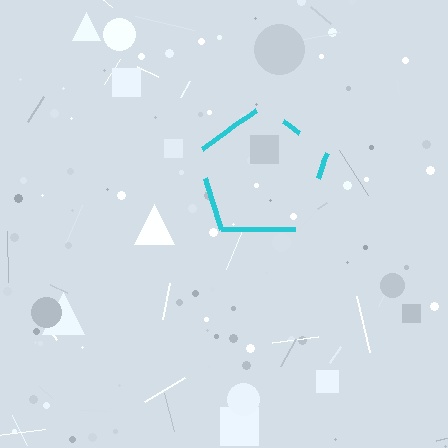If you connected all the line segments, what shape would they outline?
They would outline a pentagon.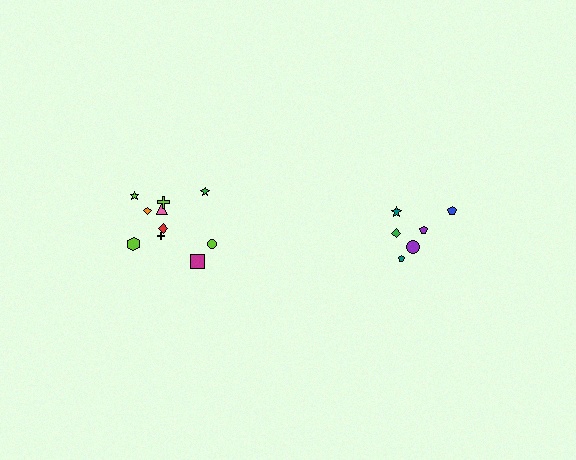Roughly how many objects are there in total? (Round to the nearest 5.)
Roughly 15 objects in total.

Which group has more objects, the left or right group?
The left group.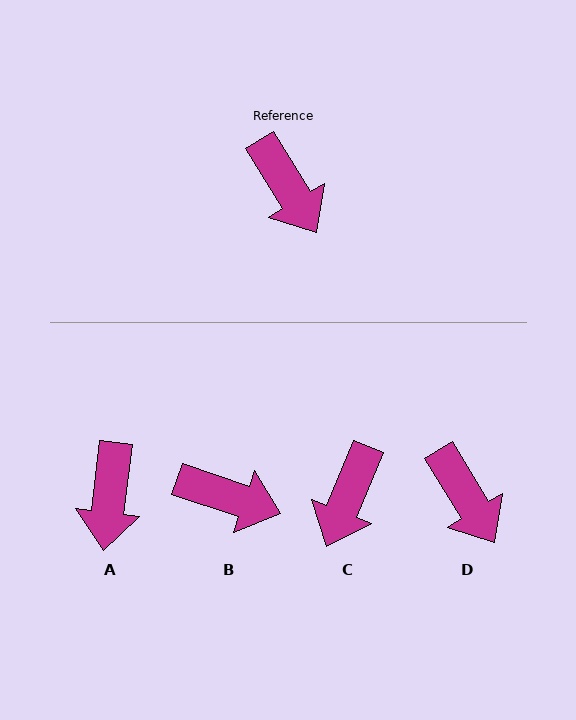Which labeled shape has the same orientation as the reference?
D.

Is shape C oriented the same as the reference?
No, it is off by about 54 degrees.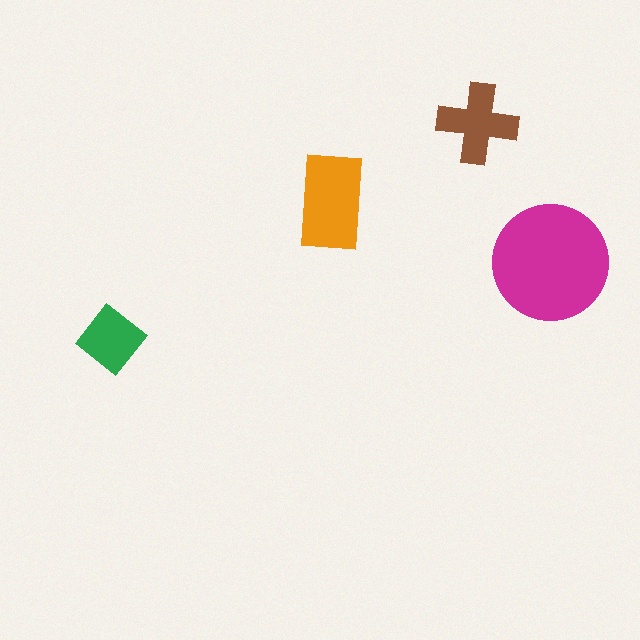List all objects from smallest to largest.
The green diamond, the brown cross, the orange rectangle, the magenta circle.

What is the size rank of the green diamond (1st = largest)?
4th.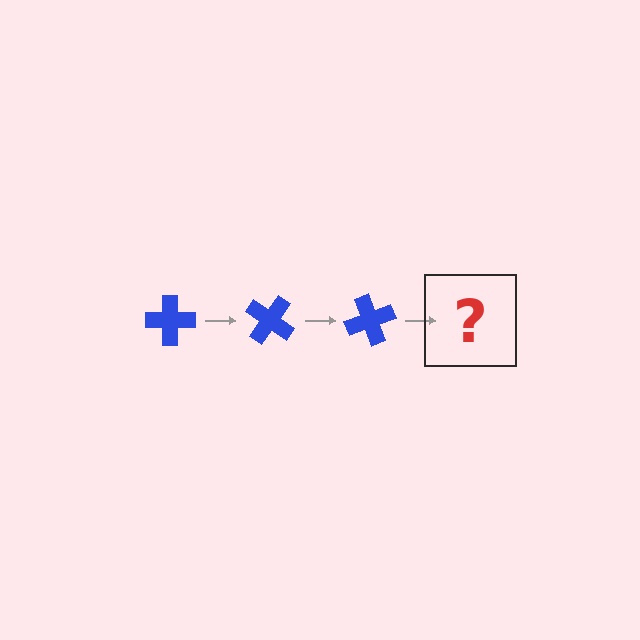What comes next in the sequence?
The next element should be a blue cross rotated 105 degrees.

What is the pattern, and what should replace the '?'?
The pattern is that the cross rotates 35 degrees each step. The '?' should be a blue cross rotated 105 degrees.